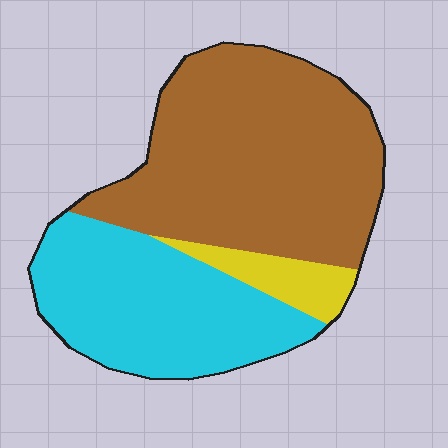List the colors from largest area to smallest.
From largest to smallest: brown, cyan, yellow.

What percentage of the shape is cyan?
Cyan takes up between a quarter and a half of the shape.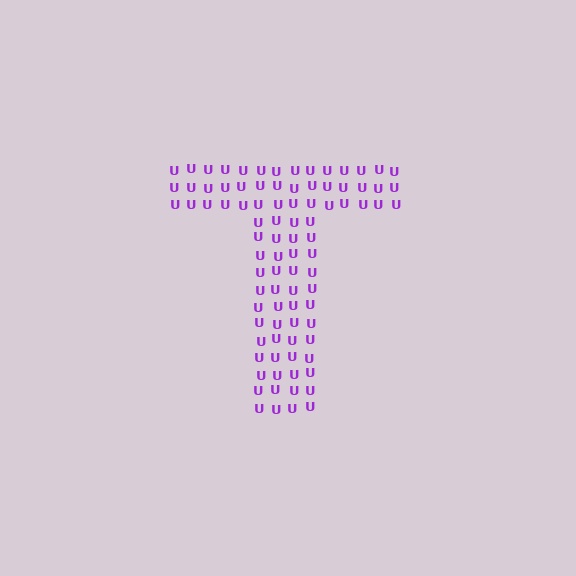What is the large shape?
The large shape is the letter T.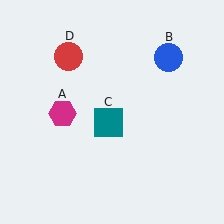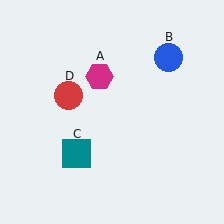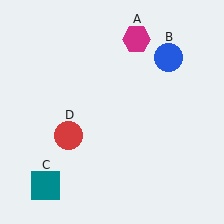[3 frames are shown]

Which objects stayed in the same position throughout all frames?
Blue circle (object B) remained stationary.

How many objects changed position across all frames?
3 objects changed position: magenta hexagon (object A), teal square (object C), red circle (object D).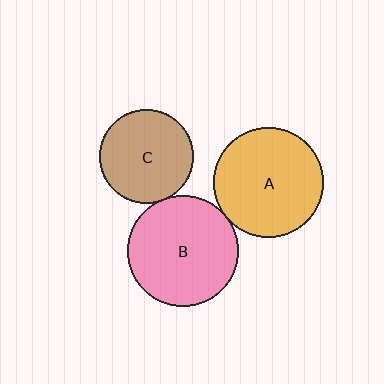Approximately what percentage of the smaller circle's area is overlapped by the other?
Approximately 5%.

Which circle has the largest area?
Circle B (pink).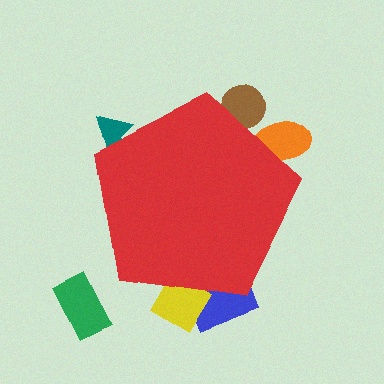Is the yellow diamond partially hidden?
Yes, the yellow diamond is partially hidden behind the red pentagon.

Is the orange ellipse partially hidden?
Yes, the orange ellipse is partially hidden behind the red pentagon.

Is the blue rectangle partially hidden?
Yes, the blue rectangle is partially hidden behind the red pentagon.